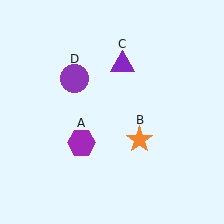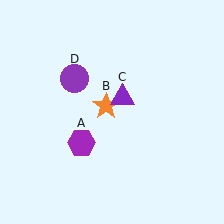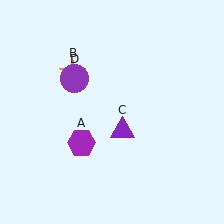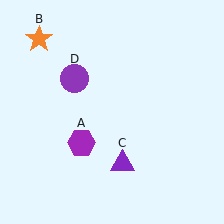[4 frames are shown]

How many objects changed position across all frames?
2 objects changed position: orange star (object B), purple triangle (object C).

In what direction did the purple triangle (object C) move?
The purple triangle (object C) moved down.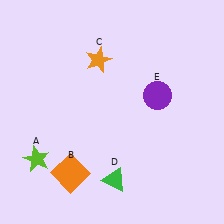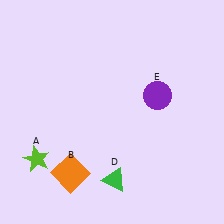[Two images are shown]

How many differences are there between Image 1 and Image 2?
There is 1 difference between the two images.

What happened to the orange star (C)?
The orange star (C) was removed in Image 2. It was in the top-left area of Image 1.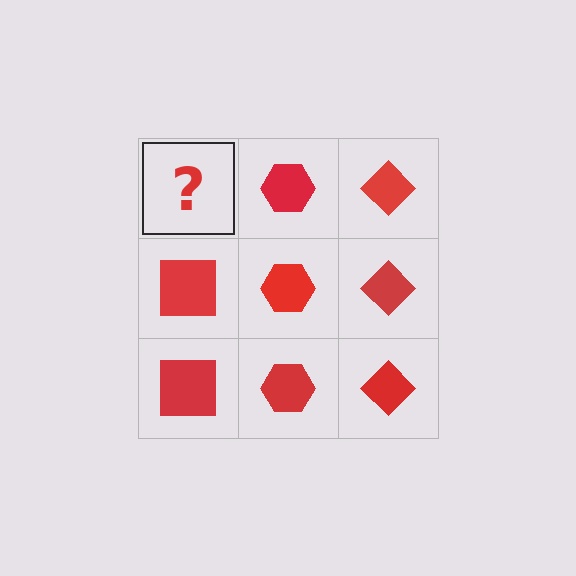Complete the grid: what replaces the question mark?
The question mark should be replaced with a red square.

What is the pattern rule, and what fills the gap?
The rule is that each column has a consistent shape. The gap should be filled with a red square.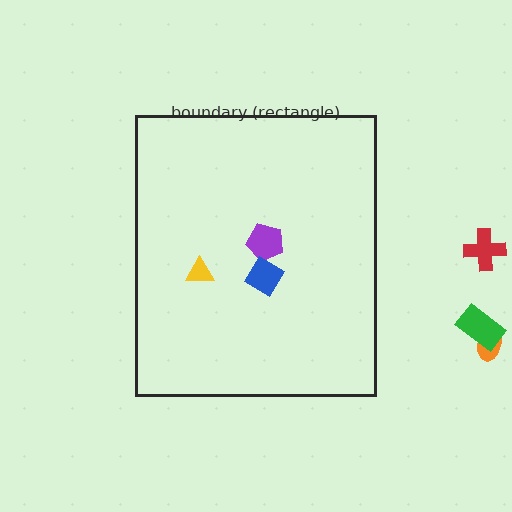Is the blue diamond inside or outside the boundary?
Inside.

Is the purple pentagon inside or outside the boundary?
Inside.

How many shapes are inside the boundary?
3 inside, 3 outside.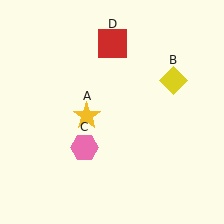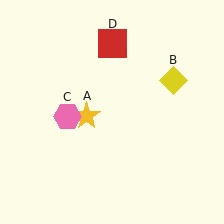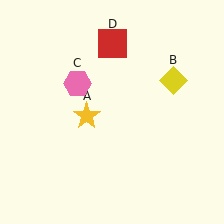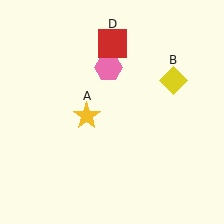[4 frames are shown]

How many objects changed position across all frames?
1 object changed position: pink hexagon (object C).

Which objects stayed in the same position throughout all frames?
Yellow star (object A) and yellow diamond (object B) and red square (object D) remained stationary.